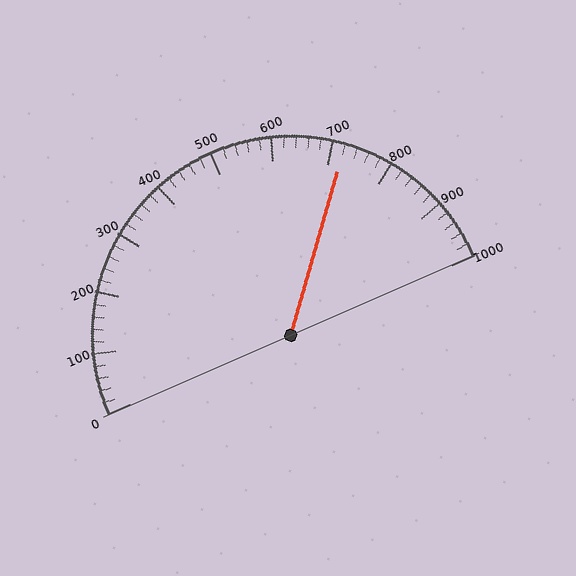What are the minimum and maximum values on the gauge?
The gauge ranges from 0 to 1000.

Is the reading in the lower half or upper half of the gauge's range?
The reading is in the upper half of the range (0 to 1000).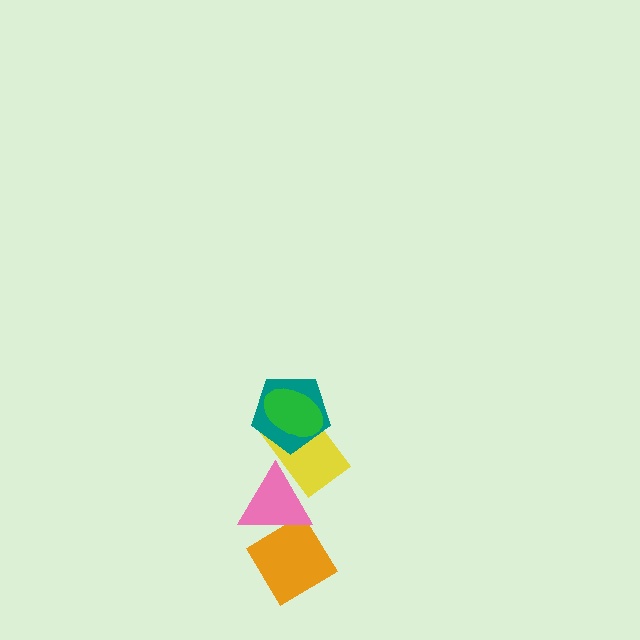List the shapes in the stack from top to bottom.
From top to bottom: the green ellipse, the teal pentagon, the yellow rectangle, the pink triangle, the orange diamond.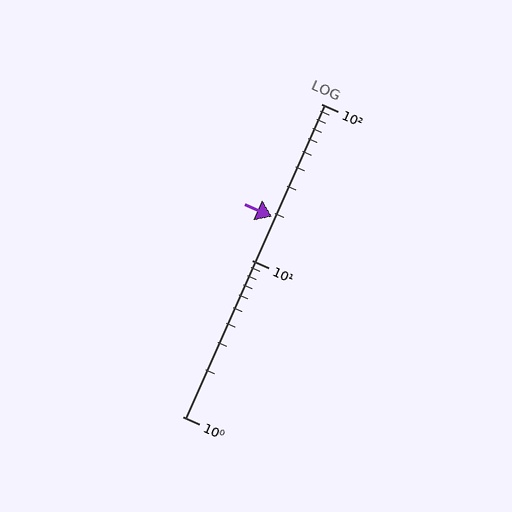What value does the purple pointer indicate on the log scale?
The pointer indicates approximately 19.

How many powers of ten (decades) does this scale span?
The scale spans 2 decades, from 1 to 100.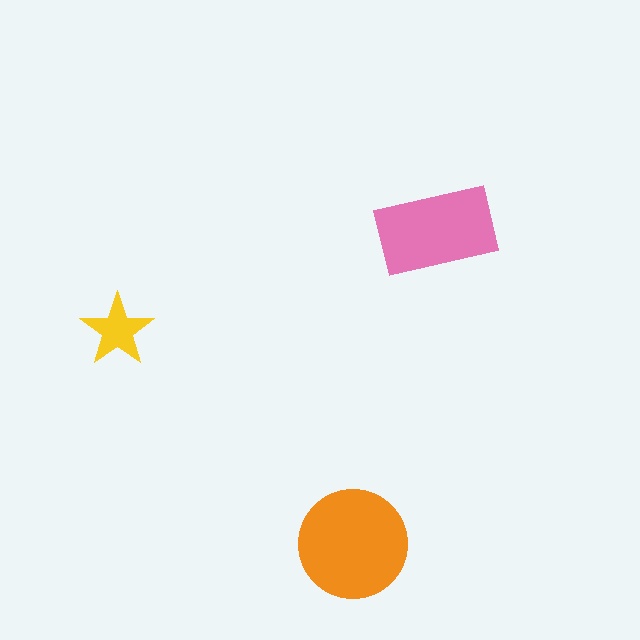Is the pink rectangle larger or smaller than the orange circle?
Smaller.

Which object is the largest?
The orange circle.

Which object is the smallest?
The yellow star.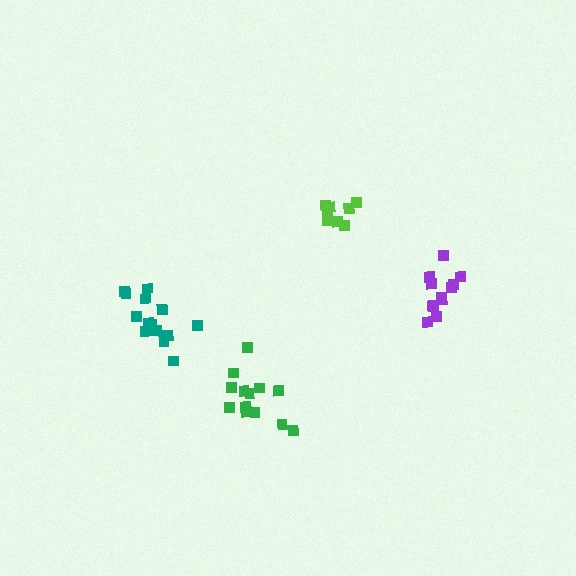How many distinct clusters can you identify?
There are 4 distinct clusters.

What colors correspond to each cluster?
The clusters are colored: teal, lime, green, purple.